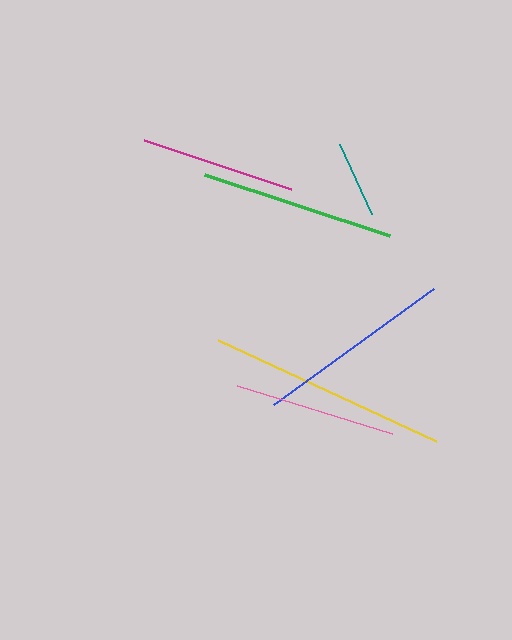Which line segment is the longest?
The yellow line is the longest at approximately 240 pixels.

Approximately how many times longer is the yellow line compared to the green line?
The yellow line is approximately 1.2 times the length of the green line.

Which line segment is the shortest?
The teal line is the shortest at approximately 77 pixels.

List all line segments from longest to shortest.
From longest to shortest: yellow, blue, green, pink, magenta, teal.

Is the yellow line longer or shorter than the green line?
The yellow line is longer than the green line.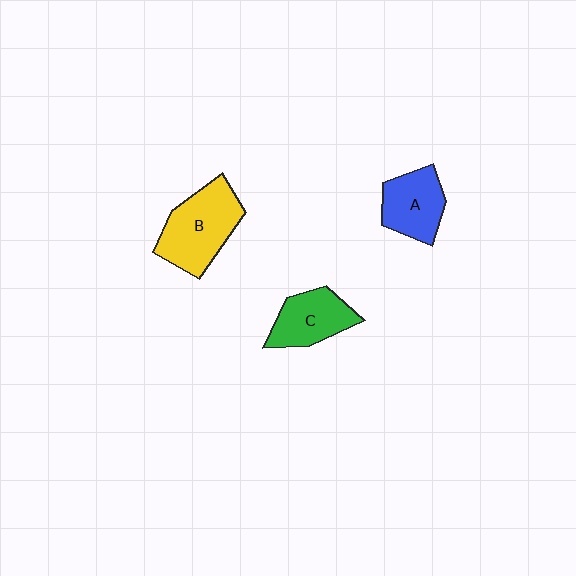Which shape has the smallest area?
Shape C (green).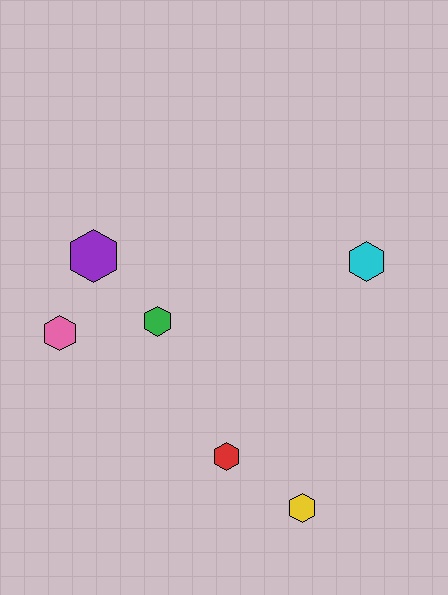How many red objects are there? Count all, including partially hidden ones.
There is 1 red object.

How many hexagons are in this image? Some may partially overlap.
There are 6 hexagons.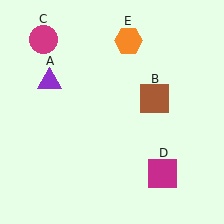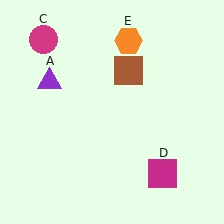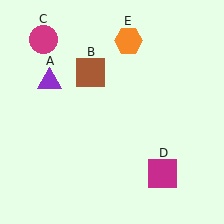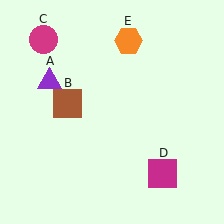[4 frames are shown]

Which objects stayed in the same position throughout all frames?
Purple triangle (object A) and magenta circle (object C) and magenta square (object D) and orange hexagon (object E) remained stationary.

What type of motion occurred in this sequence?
The brown square (object B) rotated counterclockwise around the center of the scene.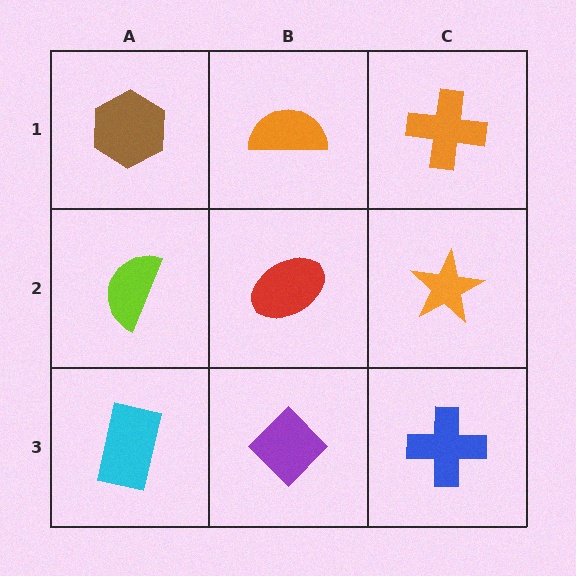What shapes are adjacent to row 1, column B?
A red ellipse (row 2, column B), a brown hexagon (row 1, column A), an orange cross (row 1, column C).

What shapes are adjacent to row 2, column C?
An orange cross (row 1, column C), a blue cross (row 3, column C), a red ellipse (row 2, column B).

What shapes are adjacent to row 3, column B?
A red ellipse (row 2, column B), a cyan rectangle (row 3, column A), a blue cross (row 3, column C).